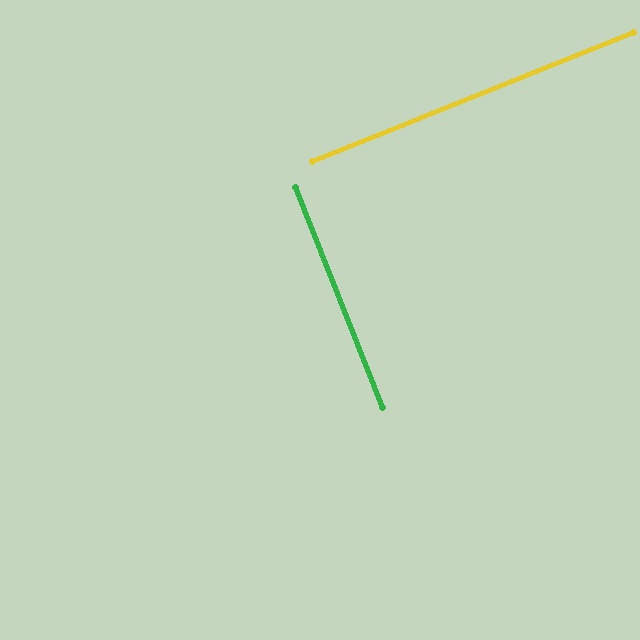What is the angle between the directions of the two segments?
Approximately 90 degrees.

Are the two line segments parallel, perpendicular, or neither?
Perpendicular — they meet at approximately 90°.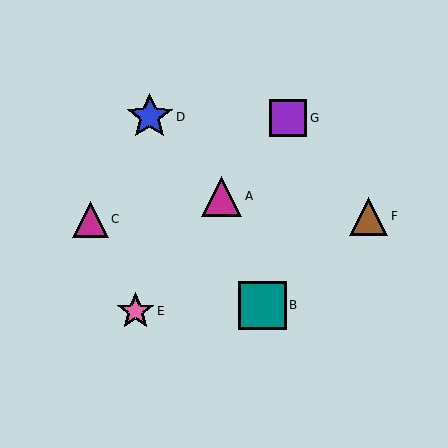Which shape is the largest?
The teal square (labeled B) is the largest.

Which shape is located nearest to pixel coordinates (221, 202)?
The magenta triangle (labeled A) at (222, 196) is nearest to that location.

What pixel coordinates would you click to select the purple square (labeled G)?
Click at (288, 118) to select the purple square G.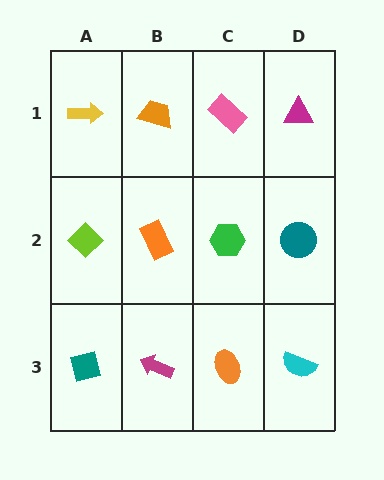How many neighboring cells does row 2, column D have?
3.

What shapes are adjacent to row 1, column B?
An orange rectangle (row 2, column B), a yellow arrow (row 1, column A), a pink rectangle (row 1, column C).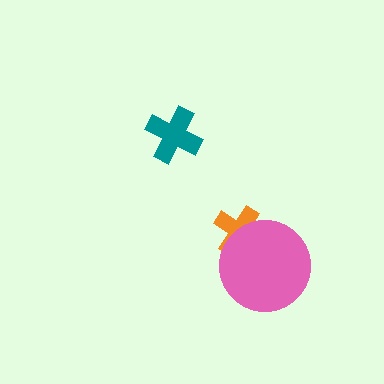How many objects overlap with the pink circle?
1 object overlaps with the pink circle.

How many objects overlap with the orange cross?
1 object overlaps with the orange cross.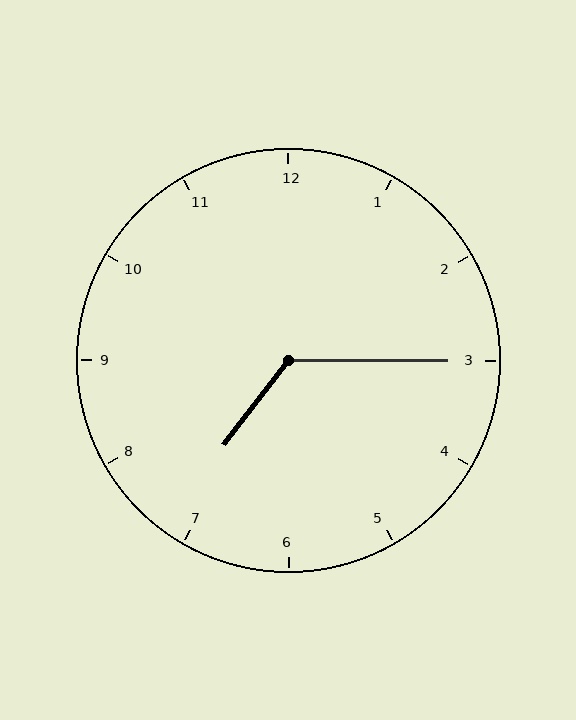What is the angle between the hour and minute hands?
Approximately 128 degrees.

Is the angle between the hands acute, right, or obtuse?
It is obtuse.